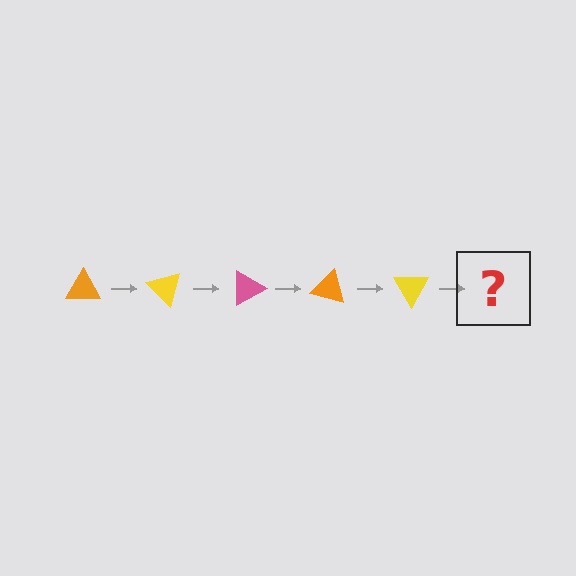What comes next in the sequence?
The next element should be a pink triangle, rotated 225 degrees from the start.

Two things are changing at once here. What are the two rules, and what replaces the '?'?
The two rules are that it rotates 45 degrees each step and the color cycles through orange, yellow, and pink. The '?' should be a pink triangle, rotated 225 degrees from the start.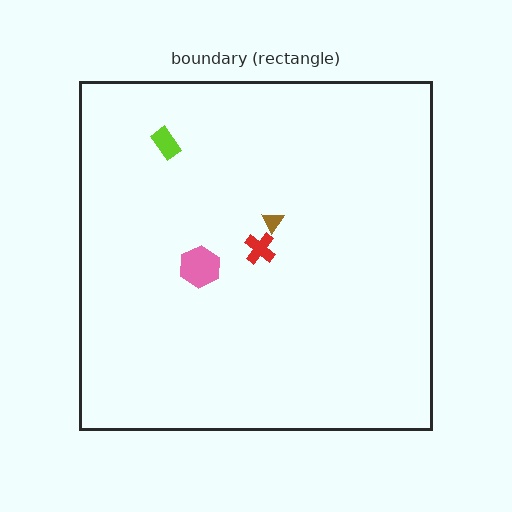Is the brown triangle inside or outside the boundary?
Inside.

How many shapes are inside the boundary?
4 inside, 0 outside.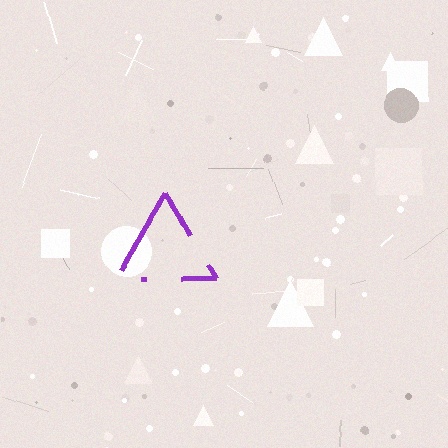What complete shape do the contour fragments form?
The contour fragments form a triangle.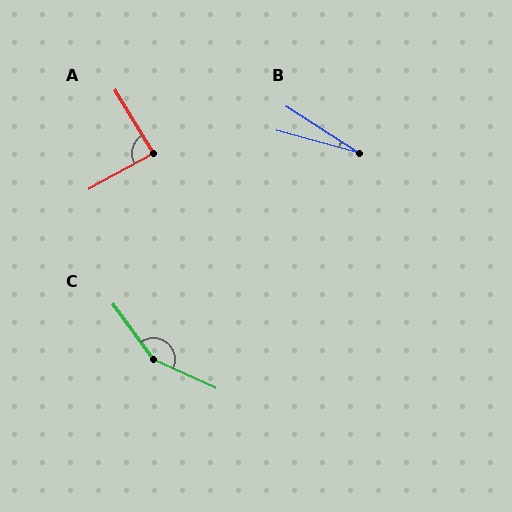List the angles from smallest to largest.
B (17°), A (87°), C (151°).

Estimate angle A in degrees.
Approximately 87 degrees.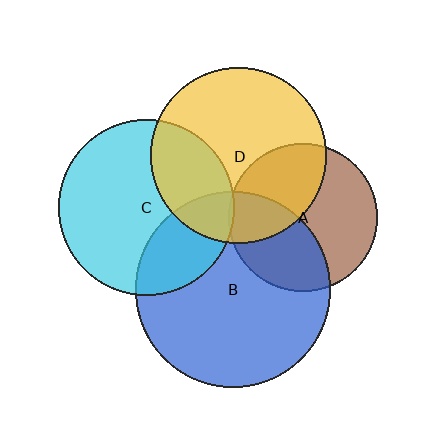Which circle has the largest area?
Circle B (blue).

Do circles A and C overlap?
Yes.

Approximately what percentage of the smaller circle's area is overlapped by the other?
Approximately 5%.